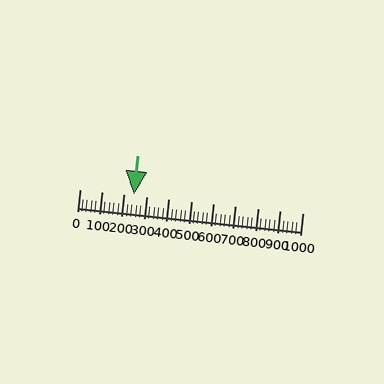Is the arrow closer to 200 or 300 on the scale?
The arrow is closer to 200.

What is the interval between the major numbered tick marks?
The major tick marks are spaced 100 units apart.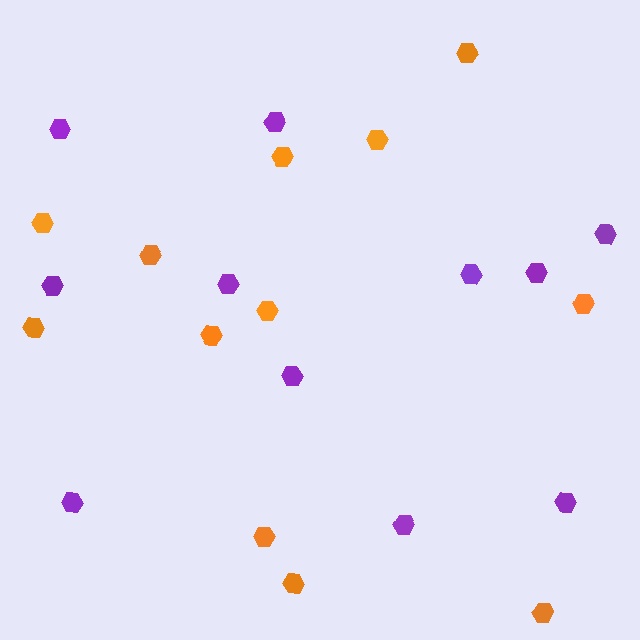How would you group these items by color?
There are 2 groups: one group of orange hexagons (12) and one group of purple hexagons (11).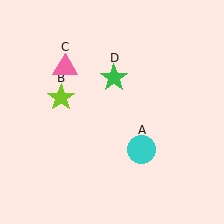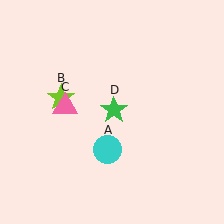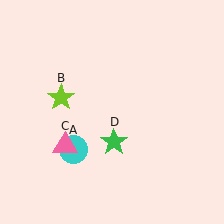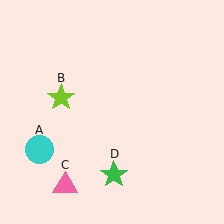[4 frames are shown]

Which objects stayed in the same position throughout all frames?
Lime star (object B) remained stationary.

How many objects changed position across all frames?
3 objects changed position: cyan circle (object A), pink triangle (object C), green star (object D).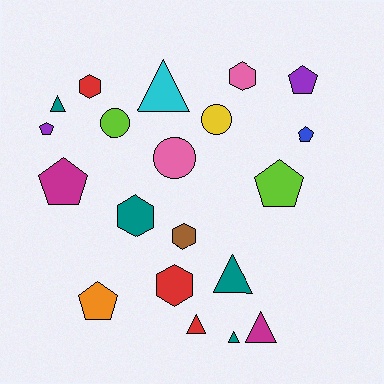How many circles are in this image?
There are 3 circles.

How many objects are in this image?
There are 20 objects.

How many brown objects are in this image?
There is 1 brown object.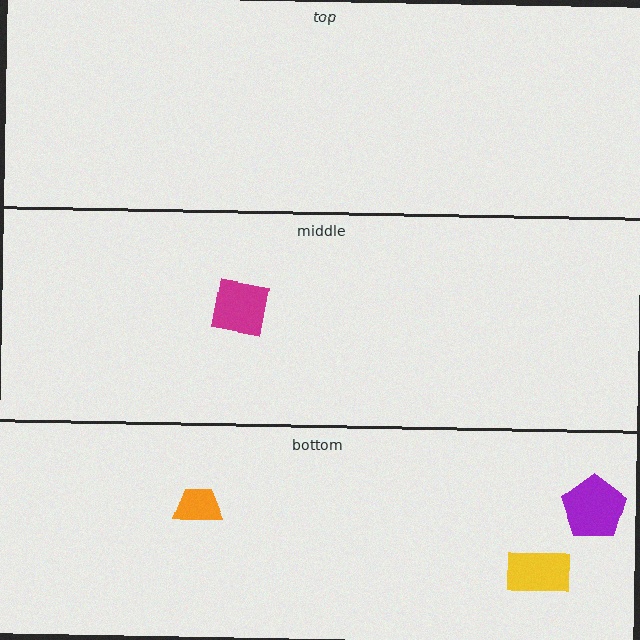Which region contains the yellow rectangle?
The bottom region.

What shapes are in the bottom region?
The yellow rectangle, the orange trapezoid, the purple pentagon.